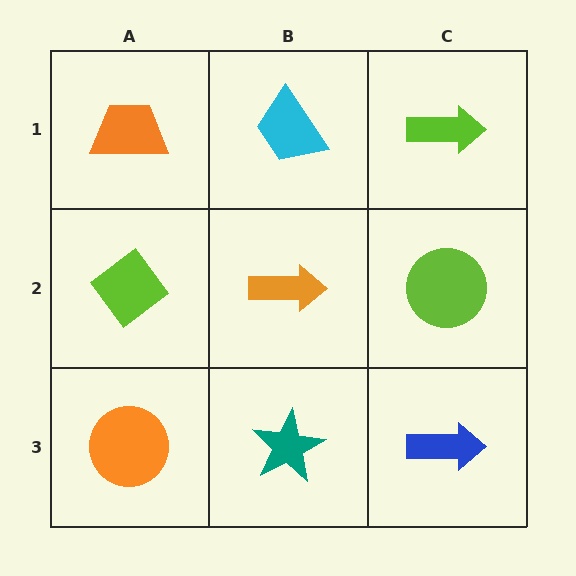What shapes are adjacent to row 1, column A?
A lime diamond (row 2, column A), a cyan trapezoid (row 1, column B).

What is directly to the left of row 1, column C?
A cyan trapezoid.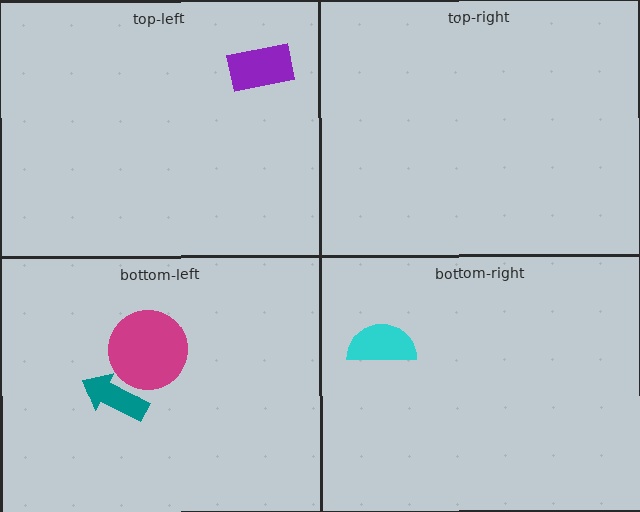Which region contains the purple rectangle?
The top-left region.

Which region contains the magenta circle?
The bottom-left region.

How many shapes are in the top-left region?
1.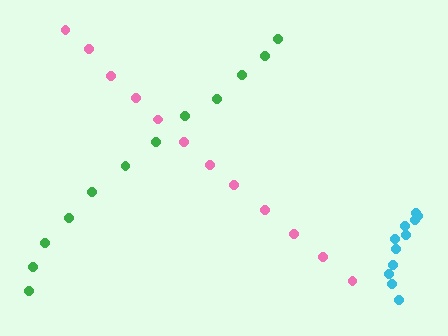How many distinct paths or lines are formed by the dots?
There are 3 distinct paths.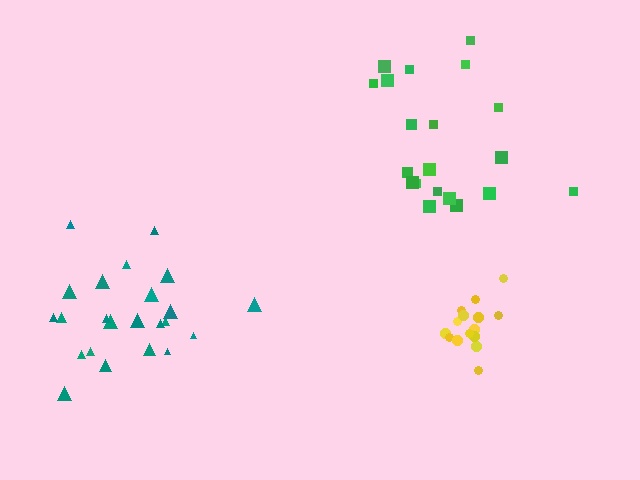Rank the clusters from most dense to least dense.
yellow, teal, green.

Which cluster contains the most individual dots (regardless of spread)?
Teal (23).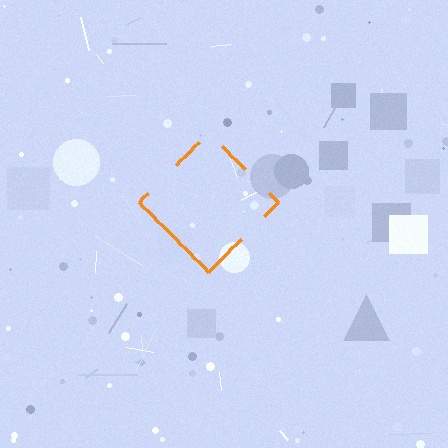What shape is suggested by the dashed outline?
The dashed outline suggests a diamond.